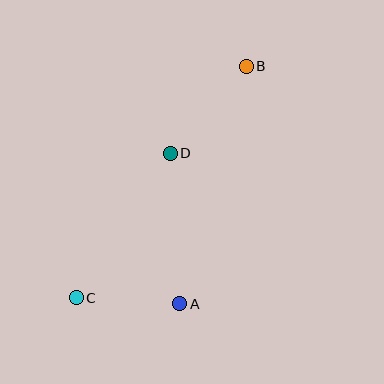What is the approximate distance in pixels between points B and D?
The distance between B and D is approximately 115 pixels.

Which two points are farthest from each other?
Points B and C are farthest from each other.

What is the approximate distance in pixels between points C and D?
The distance between C and D is approximately 173 pixels.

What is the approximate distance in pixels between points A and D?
The distance between A and D is approximately 151 pixels.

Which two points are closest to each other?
Points A and C are closest to each other.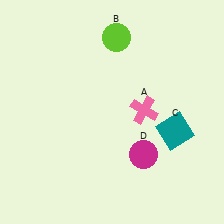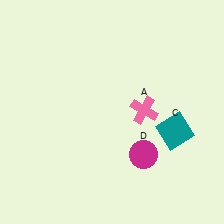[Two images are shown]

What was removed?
The lime circle (B) was removed in Image 2.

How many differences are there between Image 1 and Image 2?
There is 1 difference between the two images.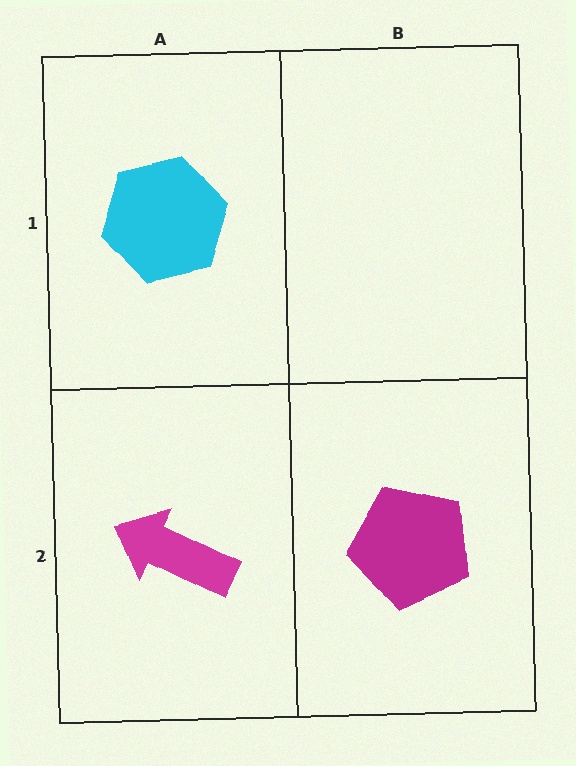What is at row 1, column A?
A cyan hexagon.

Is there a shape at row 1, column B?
No, that cell is empty.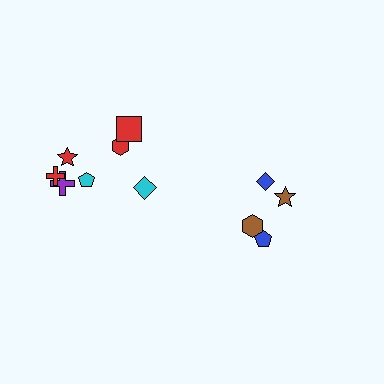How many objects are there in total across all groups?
There are 11 objects.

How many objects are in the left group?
There are 7 objects.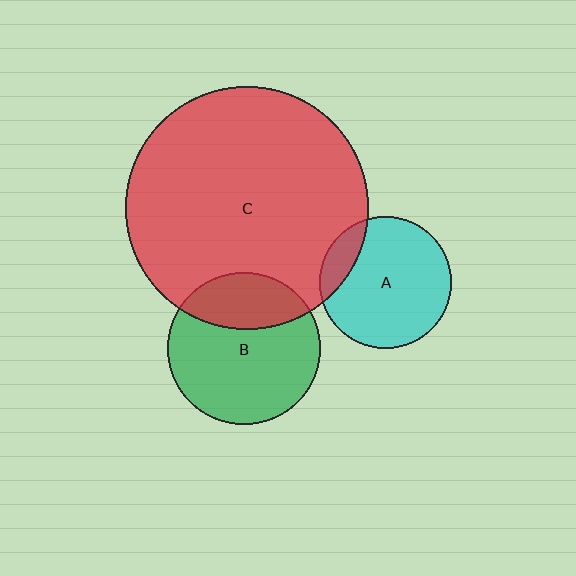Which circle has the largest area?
Circle C (red).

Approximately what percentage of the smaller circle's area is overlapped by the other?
Approximately 15%.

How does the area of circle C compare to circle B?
Approximately 2.5 times.